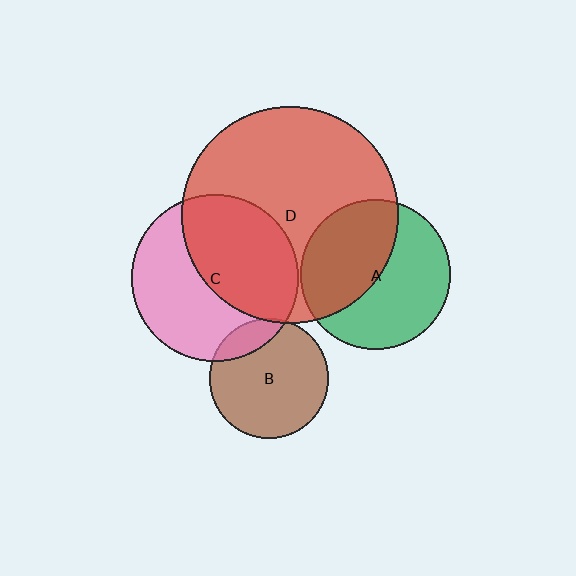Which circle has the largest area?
Circle D (red).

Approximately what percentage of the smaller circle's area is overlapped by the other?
Approximately 5%.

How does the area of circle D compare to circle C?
Approximately 1.7 times.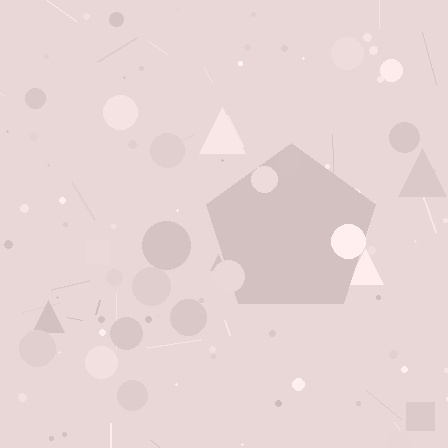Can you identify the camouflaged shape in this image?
The camouflaged shape is a pentagon.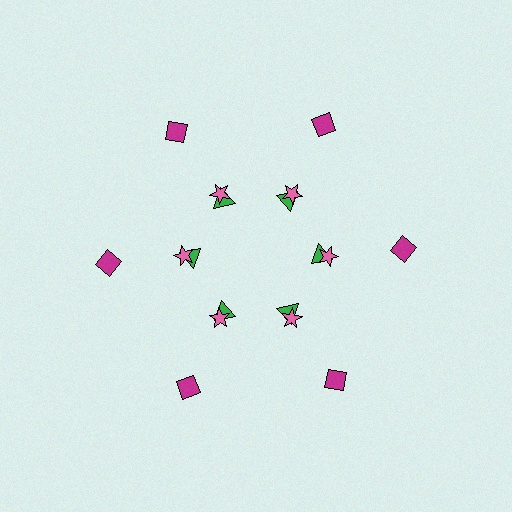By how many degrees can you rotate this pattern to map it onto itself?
The pattern maps onto itself every 60 degrees of rotation.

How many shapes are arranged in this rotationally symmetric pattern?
There are 18 shapes, arranged in 6 groups of 3.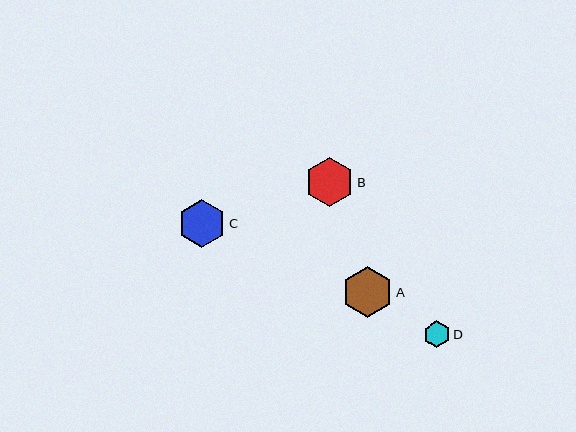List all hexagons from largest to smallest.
From largest to smallest: A, B, C, D.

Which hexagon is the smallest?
Hexagon D is the smallest with a size of approximately 26 pixels.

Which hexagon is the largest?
Hexagon A is the largest with a size of approximately 51 pixels.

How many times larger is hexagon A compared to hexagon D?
Hexagon A is approximately 1.9 times the size of hexagon D.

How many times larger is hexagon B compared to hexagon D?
Hexagon B is approximately 1.9 times the size of hexagon D.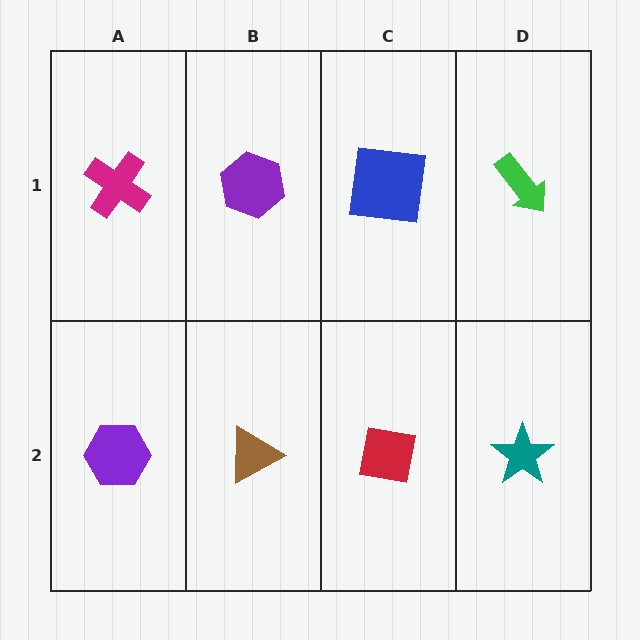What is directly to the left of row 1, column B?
A magenta cross.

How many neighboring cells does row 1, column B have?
3.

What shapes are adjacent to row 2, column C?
A blue square (row 1, column C), a brown triangle (row 2, column B), a teal star (row 2, column D).